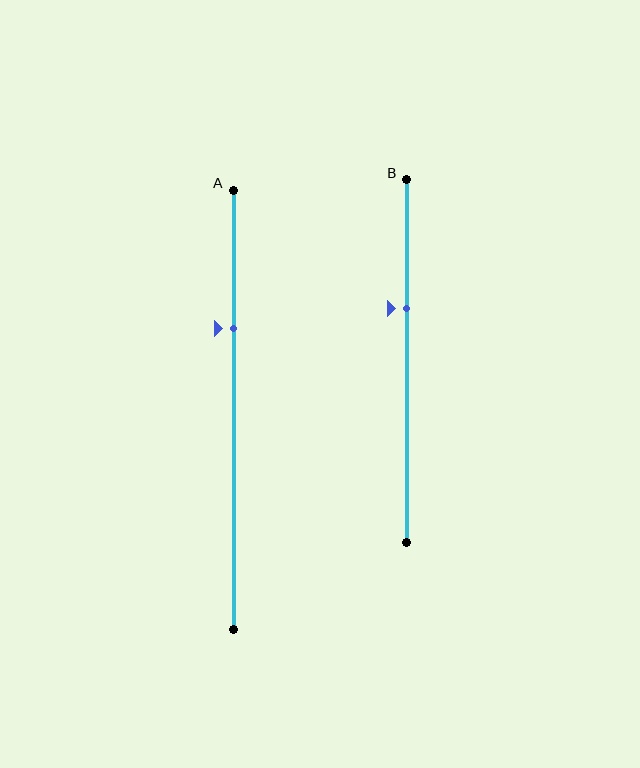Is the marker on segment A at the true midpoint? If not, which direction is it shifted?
No, the marker on segment A is shifted upward by about 19% of the segment length.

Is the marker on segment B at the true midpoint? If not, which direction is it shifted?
No, the marker on segment B is shifted upward by about 14% of the segment length.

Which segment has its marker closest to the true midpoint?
Segment B has its marker closest to the true midpoint.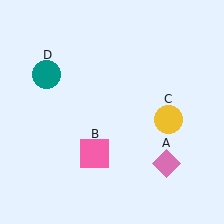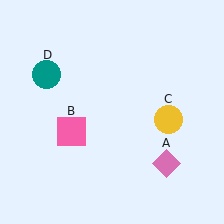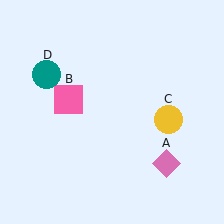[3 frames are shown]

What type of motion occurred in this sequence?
The pink square (object B) rotated clockwise around the center of the scene.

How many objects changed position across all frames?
1 object changed position: pink square (object B).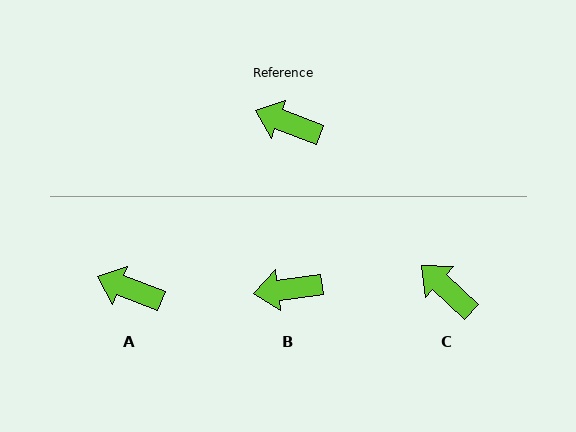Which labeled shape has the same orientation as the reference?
A.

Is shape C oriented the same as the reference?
No, it is off by about 22 degrees.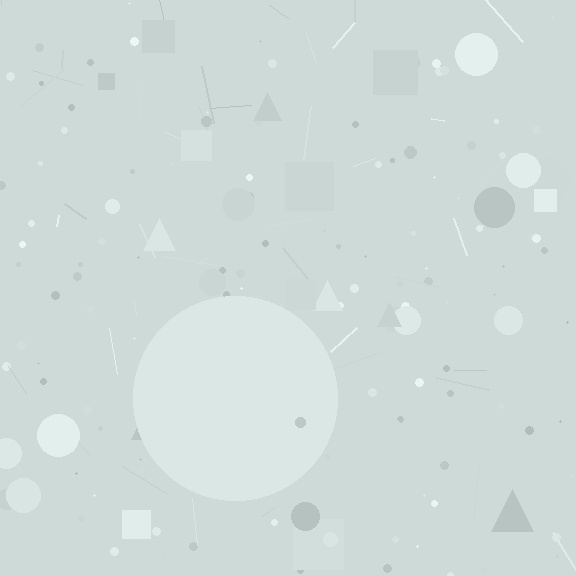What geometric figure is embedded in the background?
A circle is embedded in the background.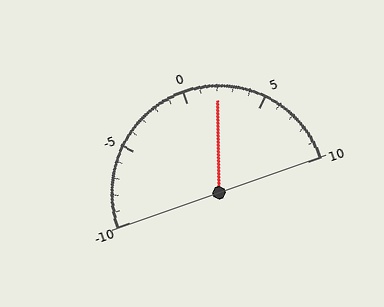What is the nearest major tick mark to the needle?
The nearest major tick mark is 0.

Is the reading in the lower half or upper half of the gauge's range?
The reading is in the upper half of the range (-10 to 10).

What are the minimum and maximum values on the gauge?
The gauge ranges from -10 to 10.